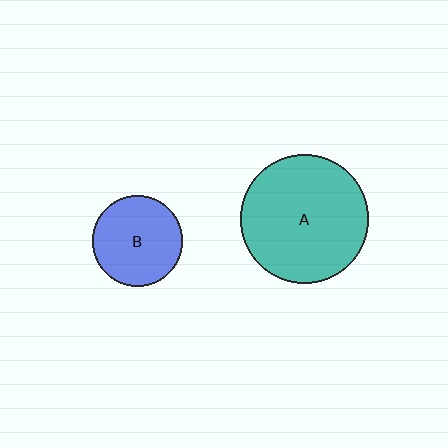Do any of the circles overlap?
No, none of the circles overlap.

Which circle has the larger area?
Circle A (teal).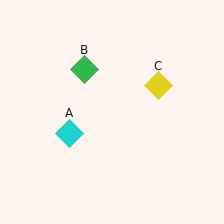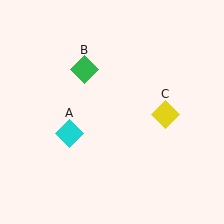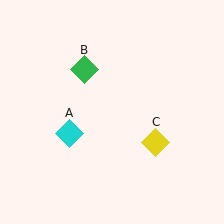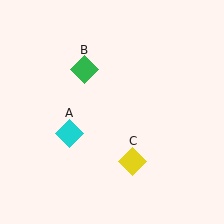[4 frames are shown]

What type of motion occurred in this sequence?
The yellow diamond (object C) rotated clockwise around the center of the scene.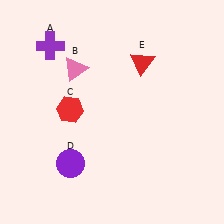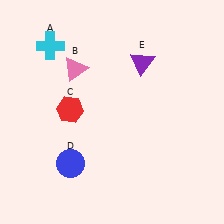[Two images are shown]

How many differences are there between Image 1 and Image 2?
There are 3 differences between the two images.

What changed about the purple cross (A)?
In Image 1, A is purple. In Image 2, it changed to cyan.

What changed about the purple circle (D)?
In Image 1, D is purple. In Image 2, it changed to blue.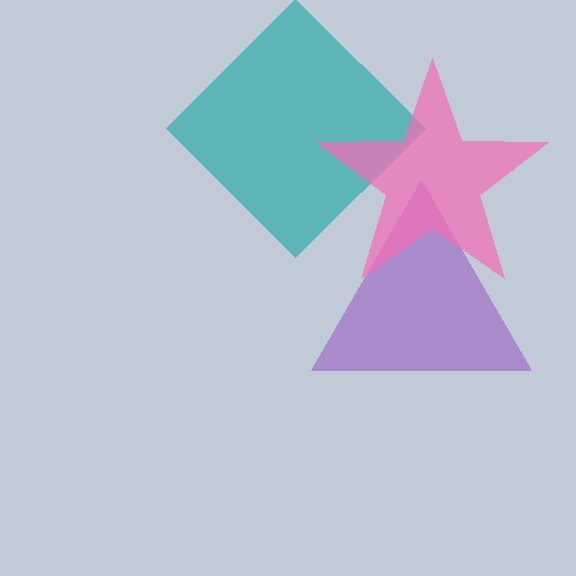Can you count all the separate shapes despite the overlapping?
Yes, there are 3 separate shapes.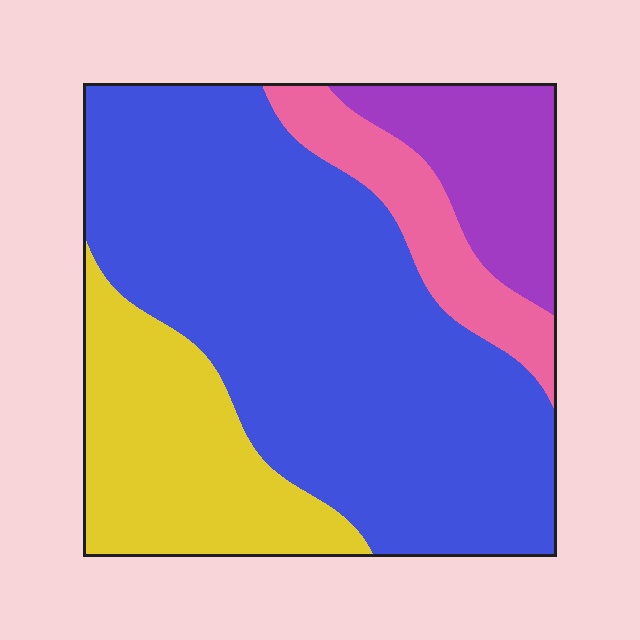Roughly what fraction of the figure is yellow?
Yellow covers around 20% of the figure.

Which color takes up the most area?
Blue, at roughly 60%.